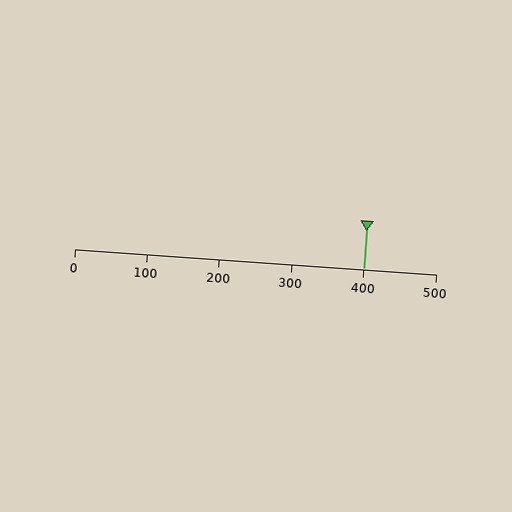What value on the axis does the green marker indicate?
The marker indicates approximately 400.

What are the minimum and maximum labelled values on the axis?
The axis runs from 0 to 500.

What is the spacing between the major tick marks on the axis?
The major ticks are spaced 100 apart.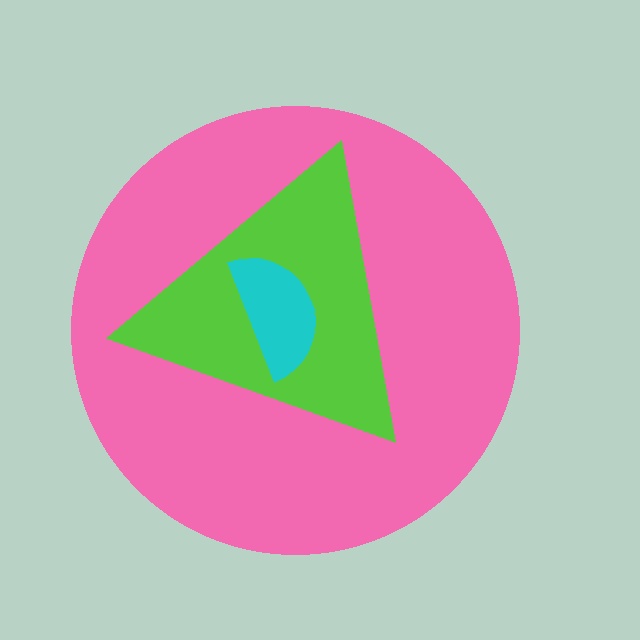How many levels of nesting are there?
3.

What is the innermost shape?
The cyan semicircle.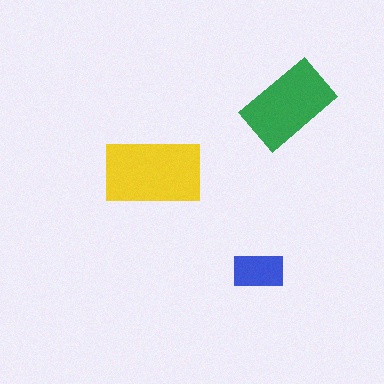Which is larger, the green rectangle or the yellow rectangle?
The yellow one.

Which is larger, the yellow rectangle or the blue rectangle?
The yellow one.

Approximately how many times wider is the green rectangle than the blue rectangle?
About 2 times wider.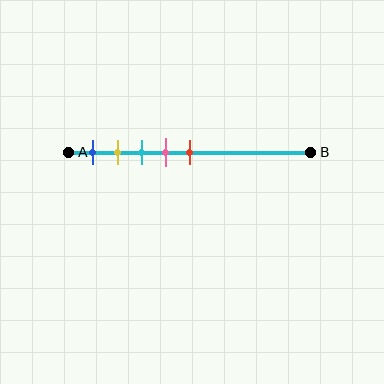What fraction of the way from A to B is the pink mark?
The pink mark is approximately 40% (0.4) of the way from A to B.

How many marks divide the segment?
There are 5 marks dividing the segment.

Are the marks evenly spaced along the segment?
Yes, the marks are approximately evenly spaced.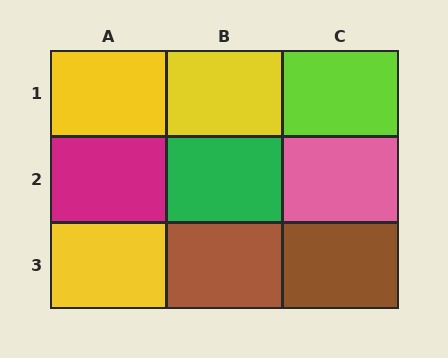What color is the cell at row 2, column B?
Green.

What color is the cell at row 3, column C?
Brown.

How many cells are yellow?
3 cells are yellow.